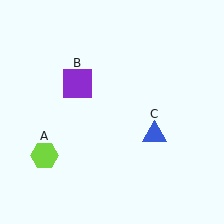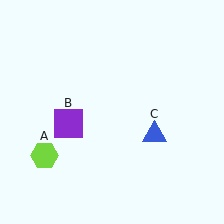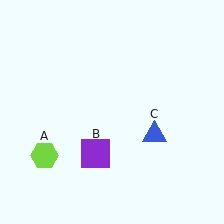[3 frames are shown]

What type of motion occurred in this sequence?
The purple square (object B) rotated counterclockwise around the center of the scene.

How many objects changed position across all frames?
1 object changed position: purple square (object B).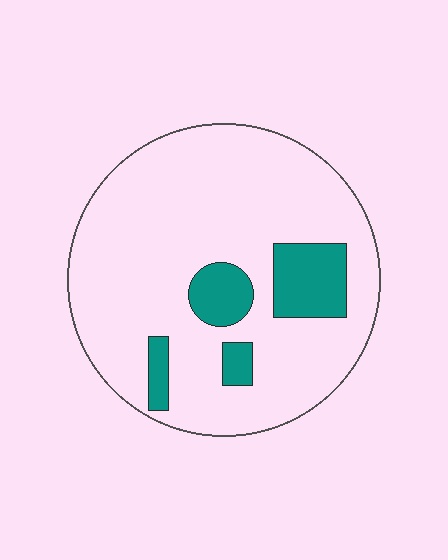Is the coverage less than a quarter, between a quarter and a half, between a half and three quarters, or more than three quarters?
Less than a quarter.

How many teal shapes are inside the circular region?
4.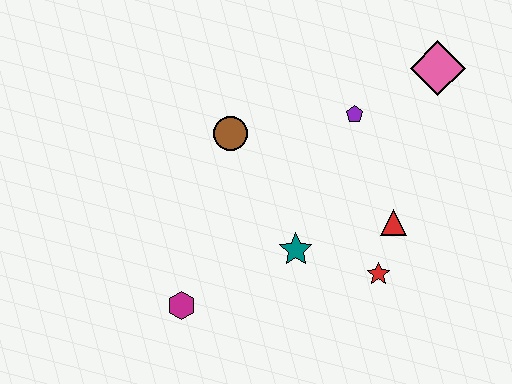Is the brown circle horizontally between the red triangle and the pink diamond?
No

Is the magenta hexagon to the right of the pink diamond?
No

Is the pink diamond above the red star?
Yes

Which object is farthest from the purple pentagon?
The magenta hexagon is farthest from the purple pentagon.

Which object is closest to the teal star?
The red star is closest to the teal star.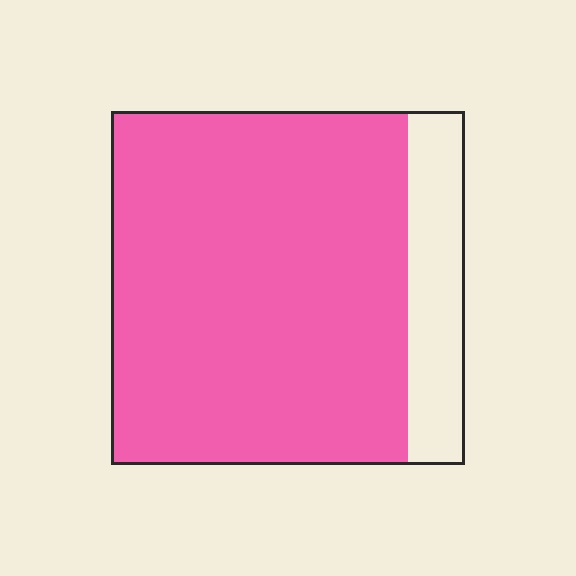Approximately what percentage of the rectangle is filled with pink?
Approximately 85%.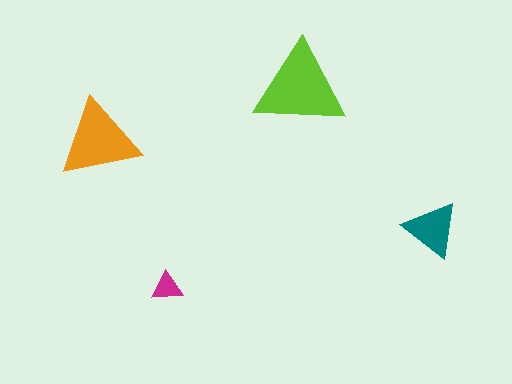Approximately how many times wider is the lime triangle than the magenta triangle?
About 3 times wider.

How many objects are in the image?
There are 4 objects in the image.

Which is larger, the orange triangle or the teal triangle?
The orange one.